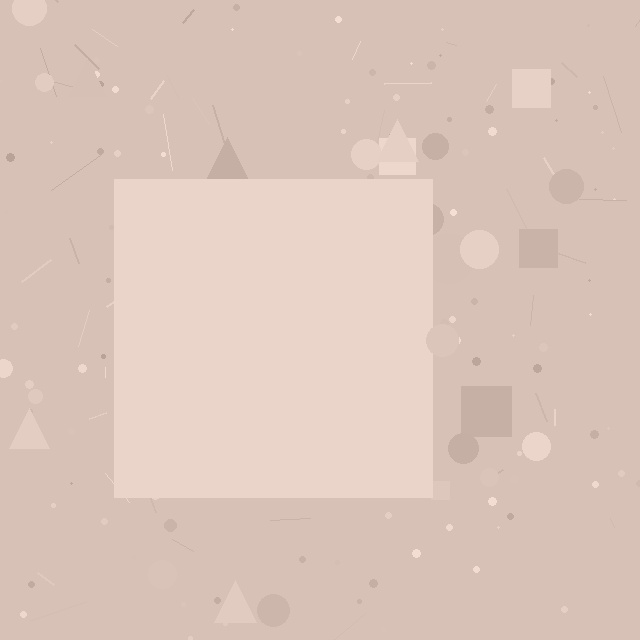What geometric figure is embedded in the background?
A square is embedded in the background.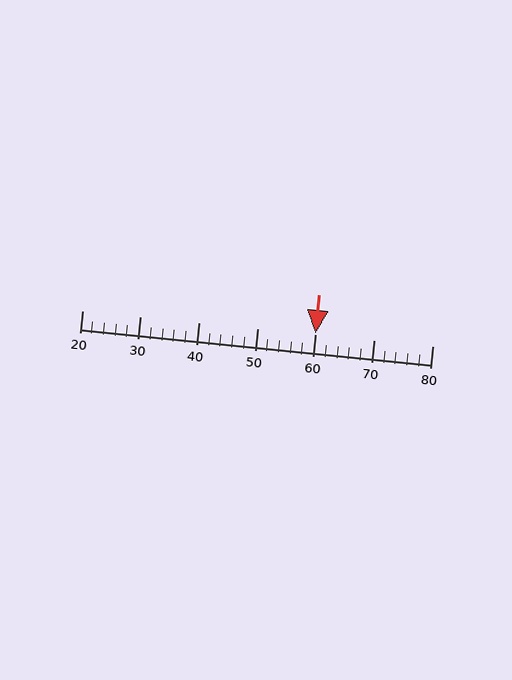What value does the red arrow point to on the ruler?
The red arrow points to approximately 60.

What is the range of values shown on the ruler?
The ruler shows values from 20 to 80.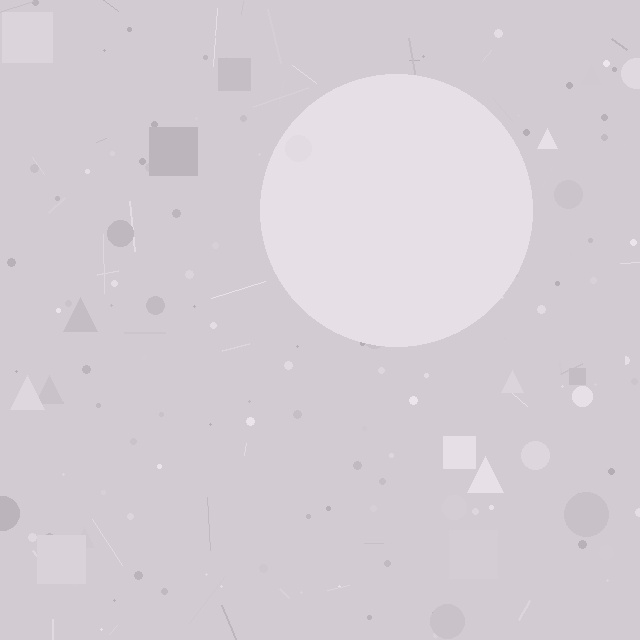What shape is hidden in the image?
A circle is hidden in the image.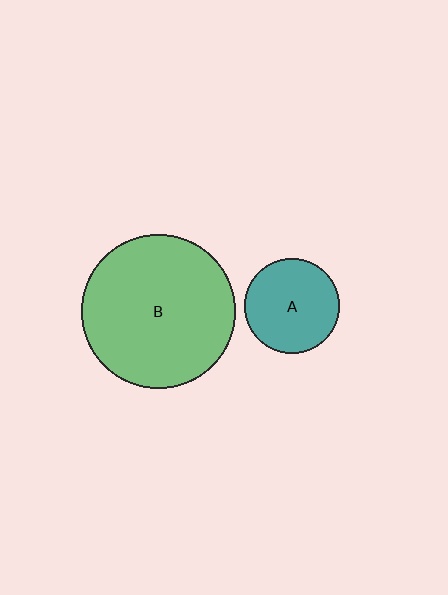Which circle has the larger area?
Circle B (green).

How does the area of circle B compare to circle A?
Approximately 2.6 times.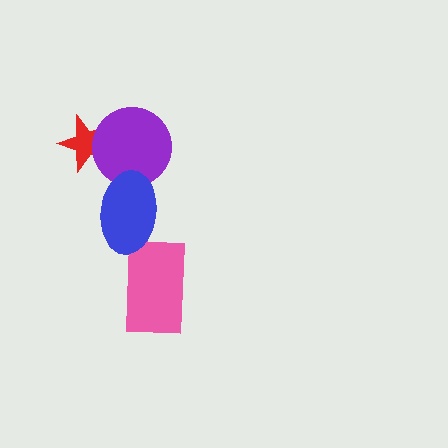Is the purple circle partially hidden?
Yes, it is partially covered by another shape.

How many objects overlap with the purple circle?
2 objects overlap with the purple circle.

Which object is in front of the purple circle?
The blue ellipse is in front of the purple circle.